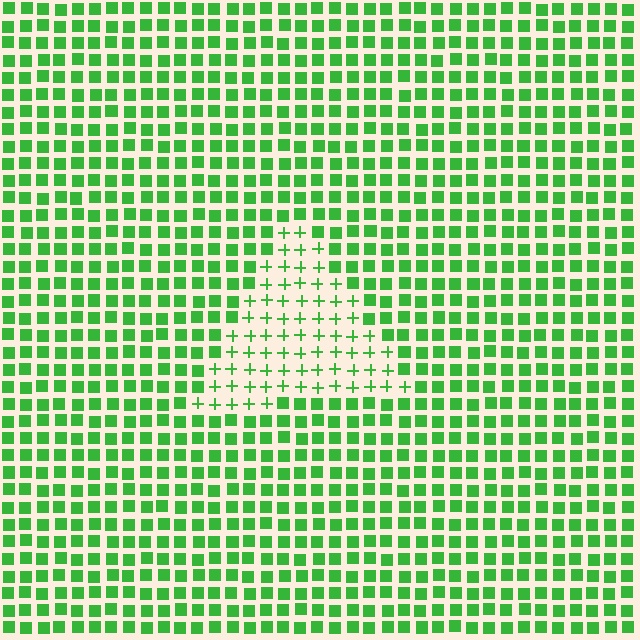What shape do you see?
I see a triangle.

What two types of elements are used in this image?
The image uses plus signs inside the triangle region and squares outside it.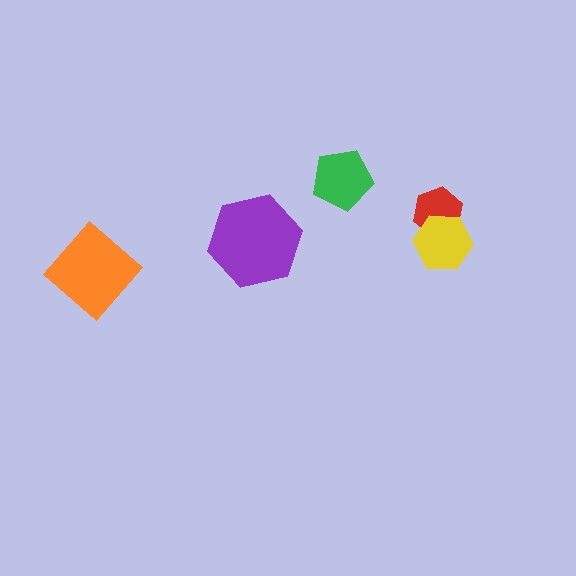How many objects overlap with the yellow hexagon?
1 object overlaps with the yellow hexagon.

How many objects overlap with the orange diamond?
0 objects overlap with the orange diamond.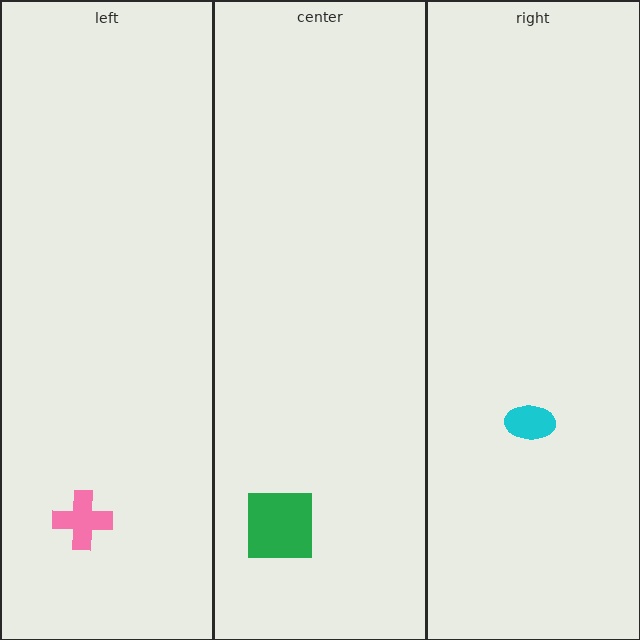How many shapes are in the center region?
1.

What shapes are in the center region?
The green square.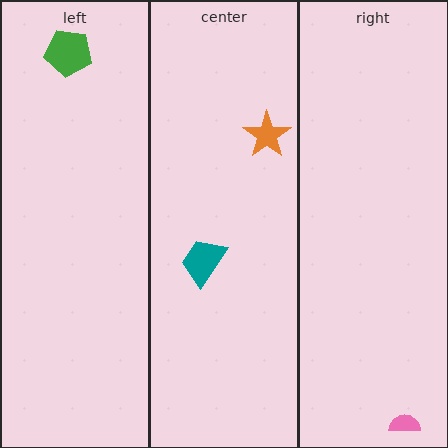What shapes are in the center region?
The teal trapezoid, the orange star.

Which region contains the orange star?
The center region.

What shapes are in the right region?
The pink semicircle.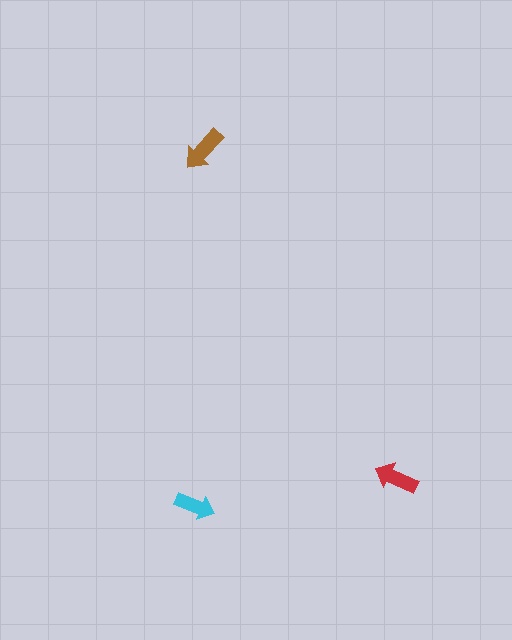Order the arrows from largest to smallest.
the brown one, the red one, the cyan one.